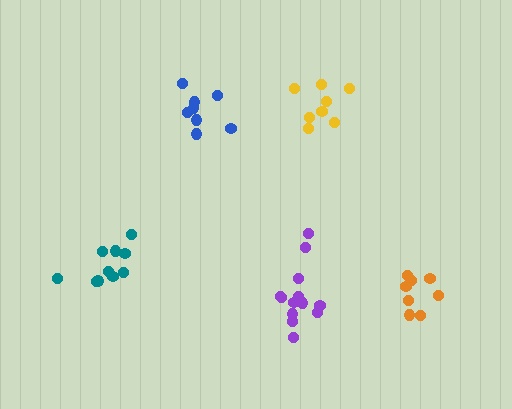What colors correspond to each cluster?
The clusters are colored: purple, teal, blue, orange, yellow.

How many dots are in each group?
Group 1: 13 dots, Group 2: 10 dots, Group 3: 8 dots, Group 4: 8 dots, Group 5: 8 dots (47 total).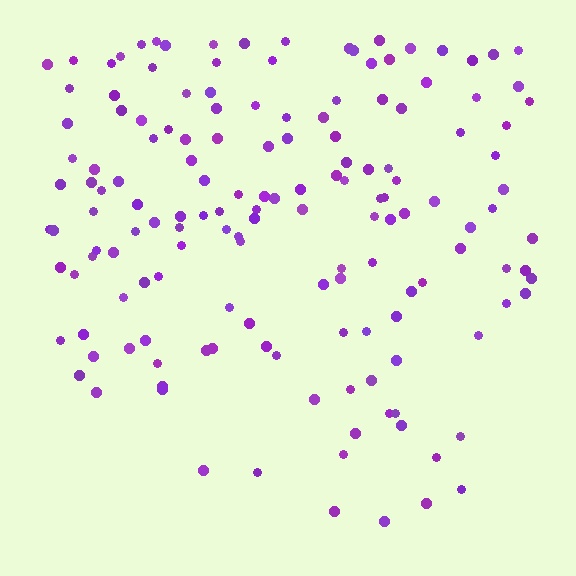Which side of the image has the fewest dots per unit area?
The bottom.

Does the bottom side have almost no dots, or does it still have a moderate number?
Still a moderate number, just noticeably fewer than the top.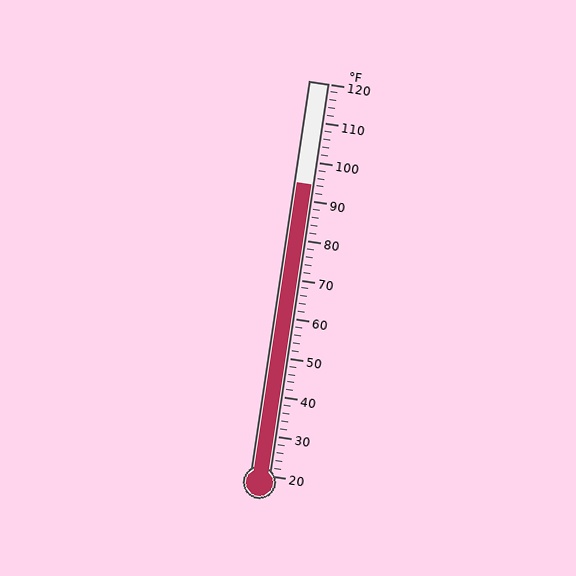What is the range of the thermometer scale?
The thermometer scale ranges from 20°F to 120°F.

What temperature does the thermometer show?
The thermometer shows approximately 94°F.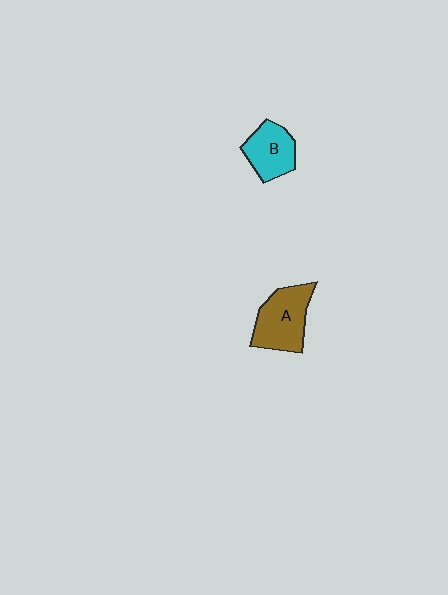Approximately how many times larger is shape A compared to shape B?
Approximately 1.3 times.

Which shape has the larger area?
Shape A (brown).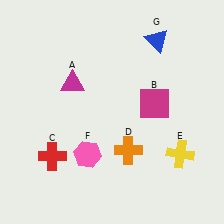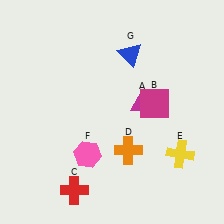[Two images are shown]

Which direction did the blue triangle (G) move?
The blue triangle (G) moved left.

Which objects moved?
The objects that moved are: the magenta triangle (A), the red cross (C), the blue triangle (G).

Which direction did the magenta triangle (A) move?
The magenta triangle (A) moved right.